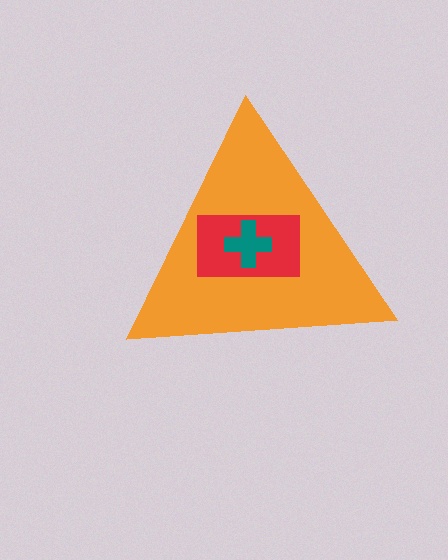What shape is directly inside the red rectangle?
The teal cross.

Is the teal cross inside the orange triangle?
Yes.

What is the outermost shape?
The orange triangle.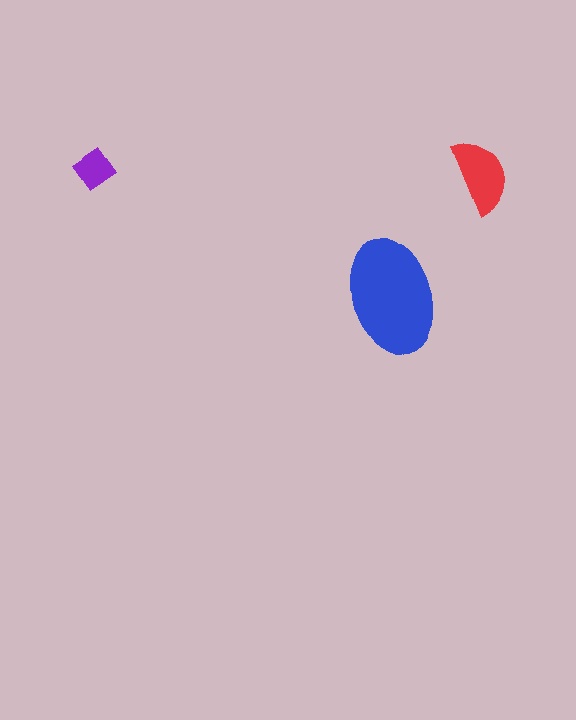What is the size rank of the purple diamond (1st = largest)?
3rd.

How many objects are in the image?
There are 3 objects in the image.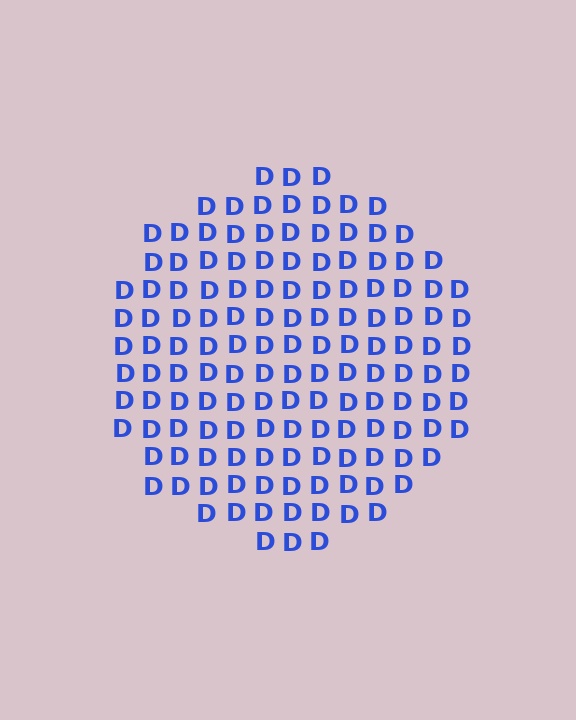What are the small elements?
The small elements are letter D's.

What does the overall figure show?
The overall figure shows a circle.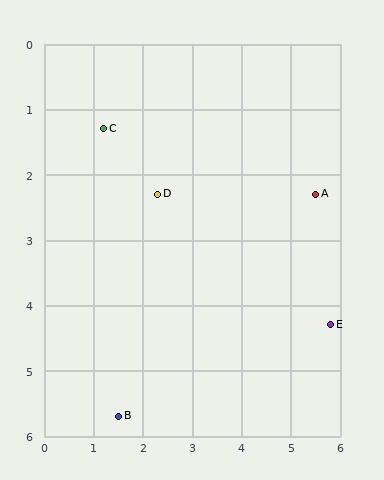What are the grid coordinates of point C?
Point C is at approximately (1.2, 1.3).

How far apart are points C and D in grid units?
Points C and D are about 1.5 grid units apart.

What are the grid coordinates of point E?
Point E is at approximately (5.8, 4.3).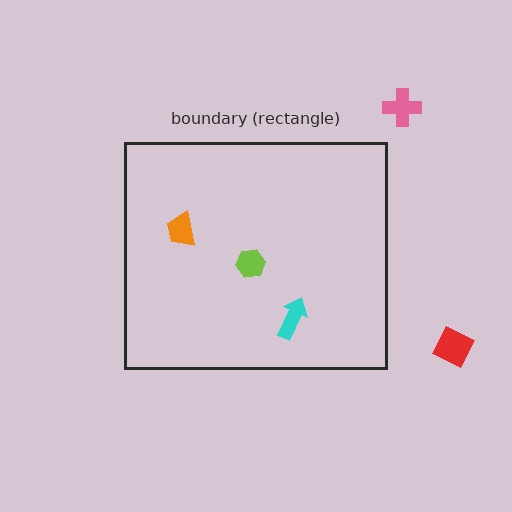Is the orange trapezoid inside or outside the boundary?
Inside.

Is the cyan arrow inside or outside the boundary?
Inside.